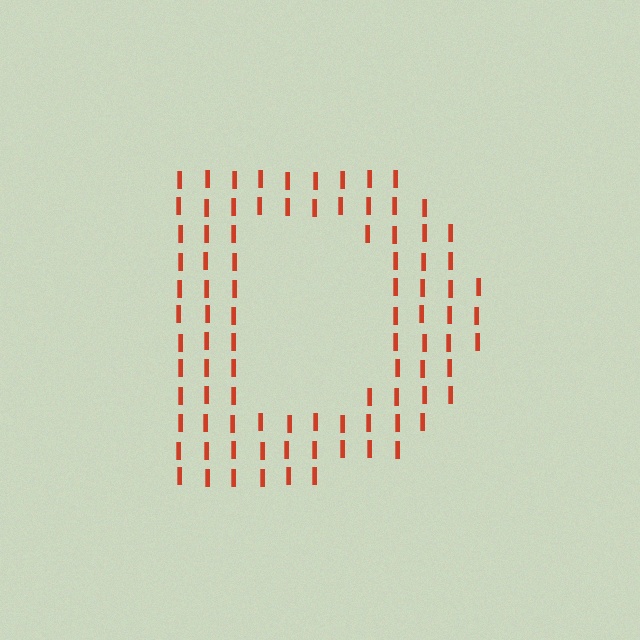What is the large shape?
The large shape is the letter D.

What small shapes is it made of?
It is made of small letter I's.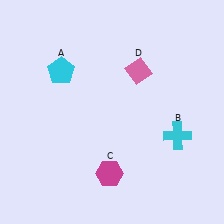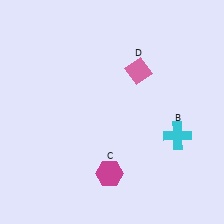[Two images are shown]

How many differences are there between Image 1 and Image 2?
There is 1 difference between the two images.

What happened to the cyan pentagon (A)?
The cyan pentagon (A) was removed in Image 2. It was in the top-left area of Image 1.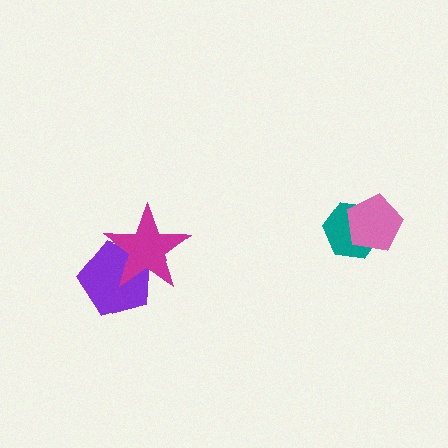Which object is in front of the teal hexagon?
The pink pentagon is in front of the teal hexagon.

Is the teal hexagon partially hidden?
Yes, it is partially covered by another shape.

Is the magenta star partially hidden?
No, no other shape covers it.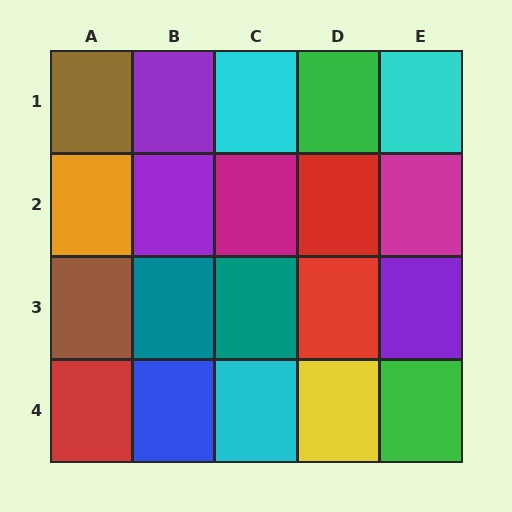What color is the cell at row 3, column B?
Teal.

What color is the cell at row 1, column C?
Cyan.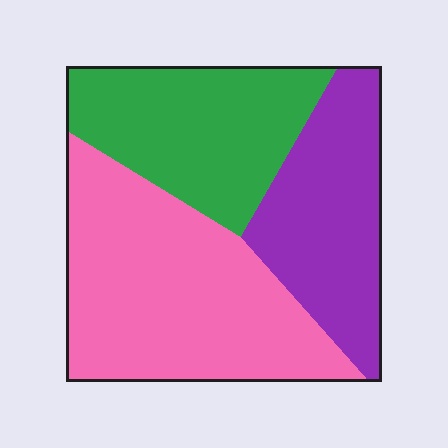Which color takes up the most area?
Pink, at roughly 45%.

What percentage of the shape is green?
Green takes up between a quarter and a half of the shape.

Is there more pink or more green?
Pink.